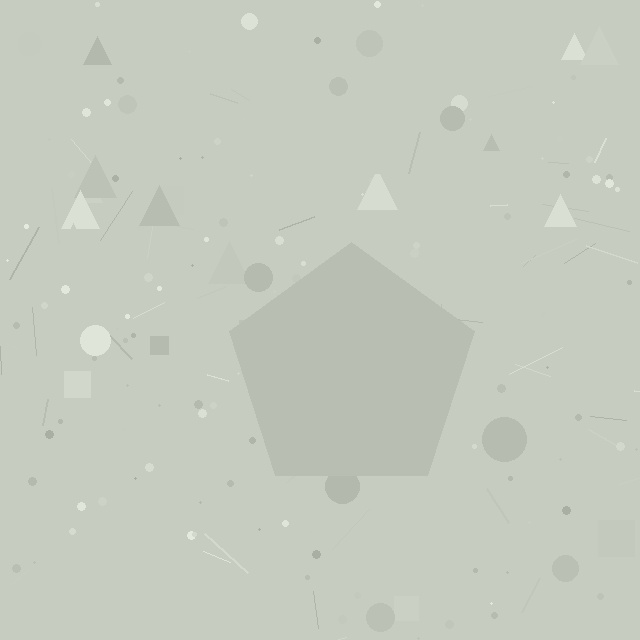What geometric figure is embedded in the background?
A pentagon is embedded in the background.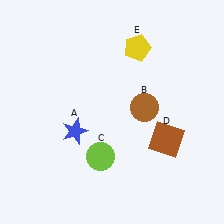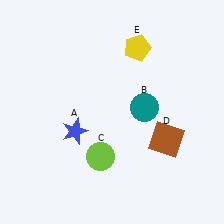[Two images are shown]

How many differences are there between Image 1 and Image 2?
There is 1 difference between the two images.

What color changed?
The circle (B) changed from brown in Image 1 to teal in Image 2.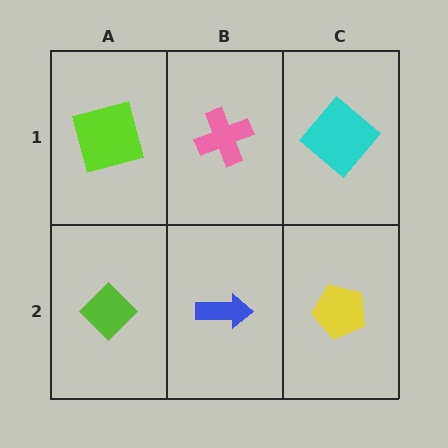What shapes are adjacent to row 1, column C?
A yellow pentagon (row 2, column C), a pink cross (row 1, column B).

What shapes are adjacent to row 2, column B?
A pink cross (row 1, column B), a lime diamond (row 2, column A), a yellow pentagon (row 2, column C).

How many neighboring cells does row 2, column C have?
2.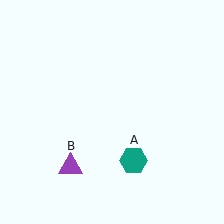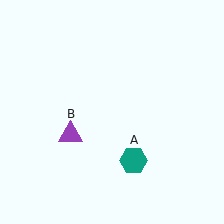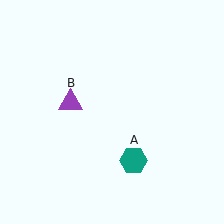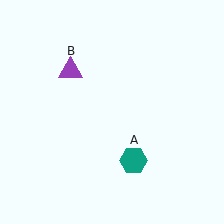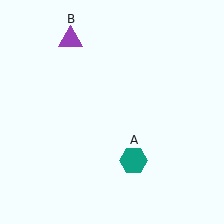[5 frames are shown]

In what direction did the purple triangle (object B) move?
The purple triangle (object B) moved up.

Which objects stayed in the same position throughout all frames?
Teal hexagon (object A) remained stationary.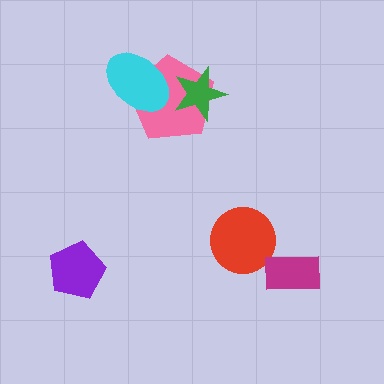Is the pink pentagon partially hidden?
Yes, it is partially covered by another shape.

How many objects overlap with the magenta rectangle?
0 objects overlap with the magenta rectangle.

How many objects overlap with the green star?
1 object overlaps with the green star.